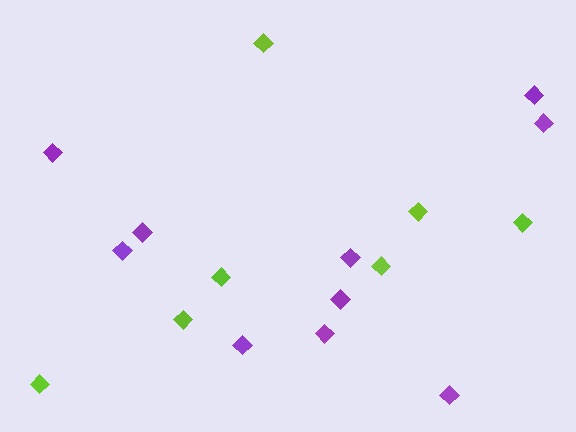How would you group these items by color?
There are 2 groups: one group of lime diamonds (7) and one group of purple diamonds (10).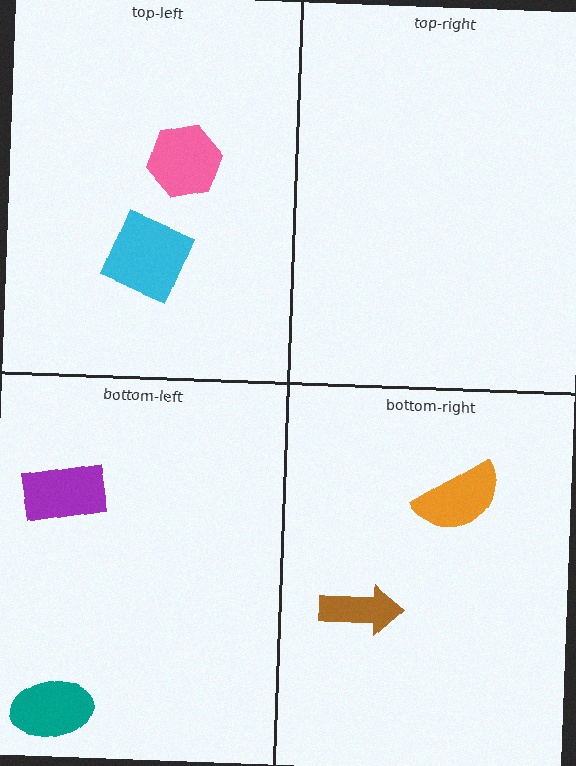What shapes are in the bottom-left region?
The purple rectangle, the teal ellipse.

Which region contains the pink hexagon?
The top-left region.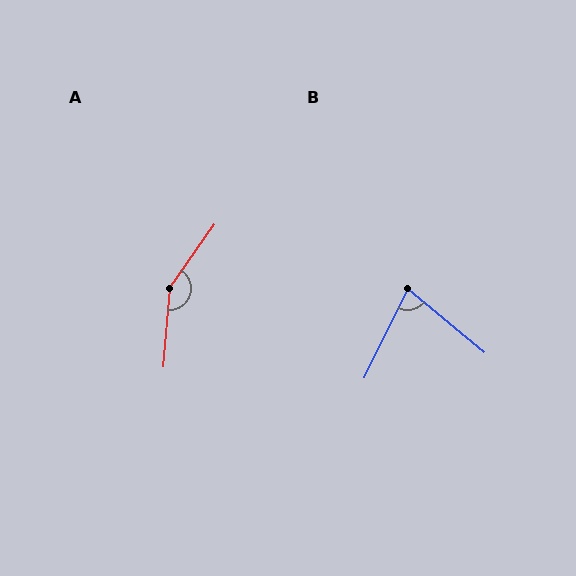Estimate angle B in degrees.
Approximately 76 degrees.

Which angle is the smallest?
B, at approximately 76 degrees.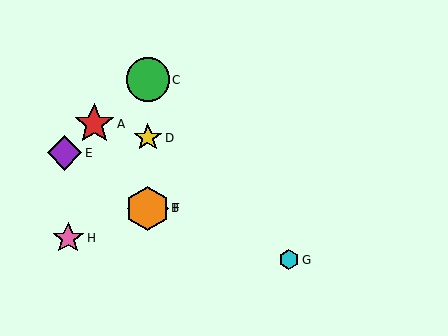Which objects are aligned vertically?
Objects B, C, D, F are aligned vertically.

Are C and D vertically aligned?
Yes, both are at x≈148.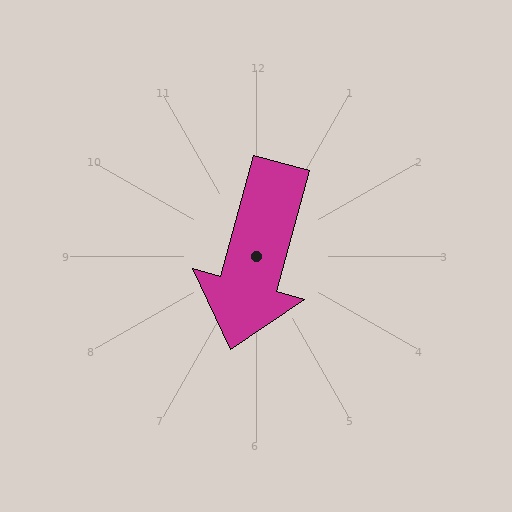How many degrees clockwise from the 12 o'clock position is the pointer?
Approximately 195 degrees.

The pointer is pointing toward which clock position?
Roughly 7 o'clock.